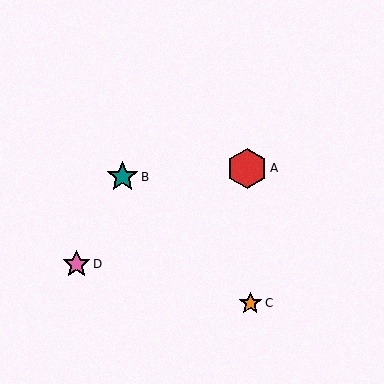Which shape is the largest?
The red hexagon (labeled A) is the largest.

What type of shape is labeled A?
Shape A is a red hexagon.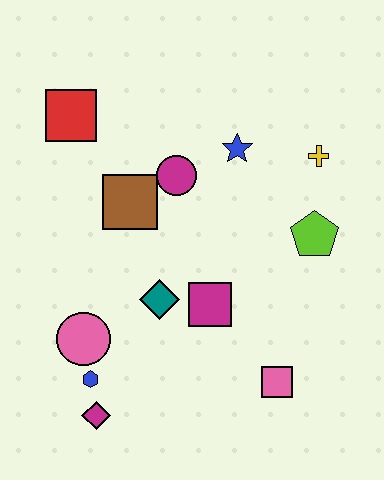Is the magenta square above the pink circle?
Yes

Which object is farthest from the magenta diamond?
The yellow cross is farthest from the magenta diamond.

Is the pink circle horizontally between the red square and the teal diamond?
Yes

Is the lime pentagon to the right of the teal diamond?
Yes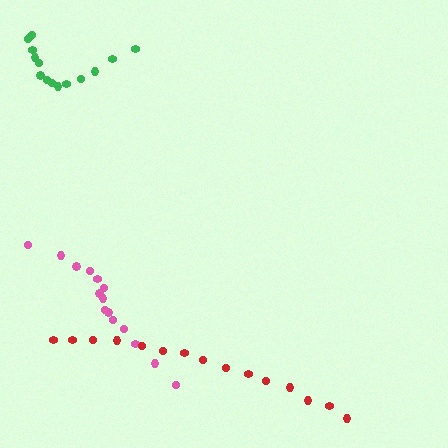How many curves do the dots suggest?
There are 3 distinct paths.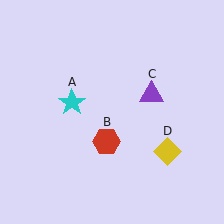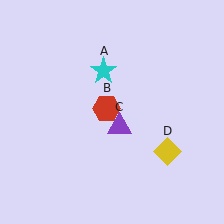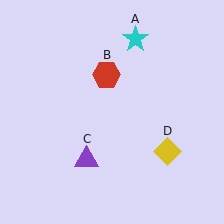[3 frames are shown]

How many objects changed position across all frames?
3 objects changed position: cyan star (object A), red hexagon (object B), purple triangle (object C).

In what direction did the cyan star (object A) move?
The cyan star (object A) moved up and to the right.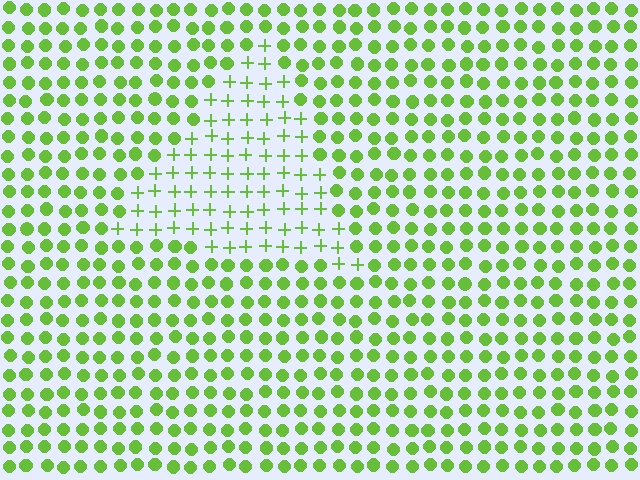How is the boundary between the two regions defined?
The boundary is defined by a change in element shape: plus signs inside vs. circles outside. All elements share the same color and spacing.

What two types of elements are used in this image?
The image uses plus signs inside the triangle region and circles outside it.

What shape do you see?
I see a triangle.